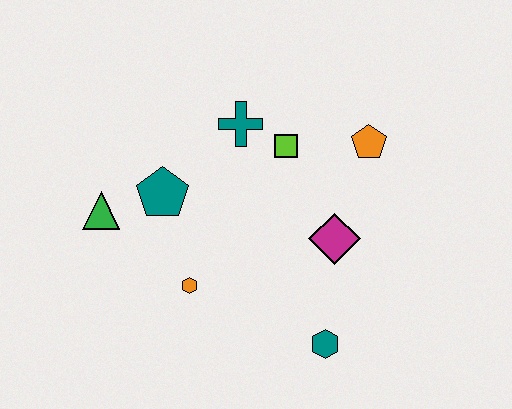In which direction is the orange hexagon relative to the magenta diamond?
The orange hexagon is to the left of the magenta diamond.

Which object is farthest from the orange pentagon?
The green triangle is farthest from the orange pentagon.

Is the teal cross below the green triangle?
No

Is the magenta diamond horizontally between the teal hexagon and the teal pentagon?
No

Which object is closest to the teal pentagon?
The green triangle is closest to the teal pentagon.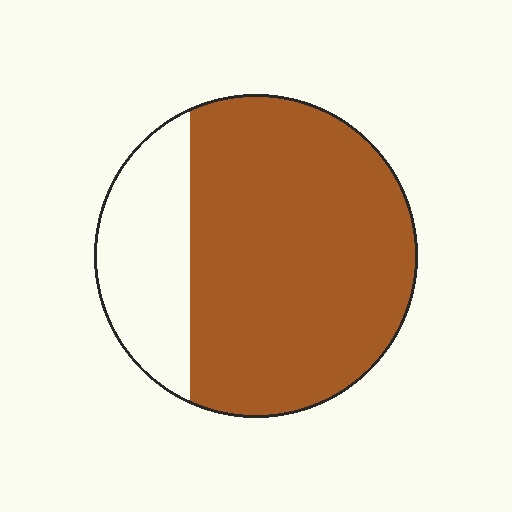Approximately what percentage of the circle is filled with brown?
Approximately 75%.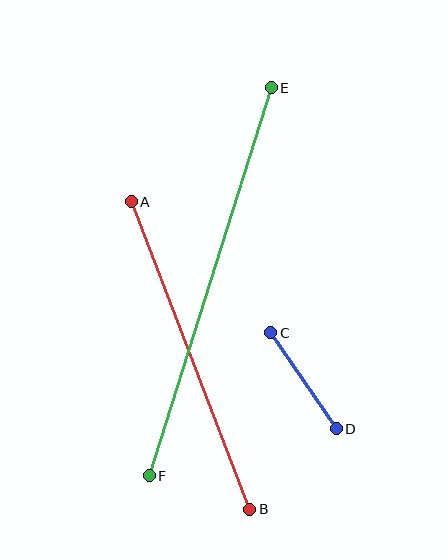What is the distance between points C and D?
The distance is approximately 116 pixels.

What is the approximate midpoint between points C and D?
The midpoint is at approximately (303, 381) pixels.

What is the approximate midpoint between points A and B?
The midpoint is at approximately (190, 356) pixels.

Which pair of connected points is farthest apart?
Points E and F are farthest apart.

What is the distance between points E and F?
The distance is approximately 407 pixels.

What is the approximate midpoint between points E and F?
The midpoint is at approximately (210, 282) pixels.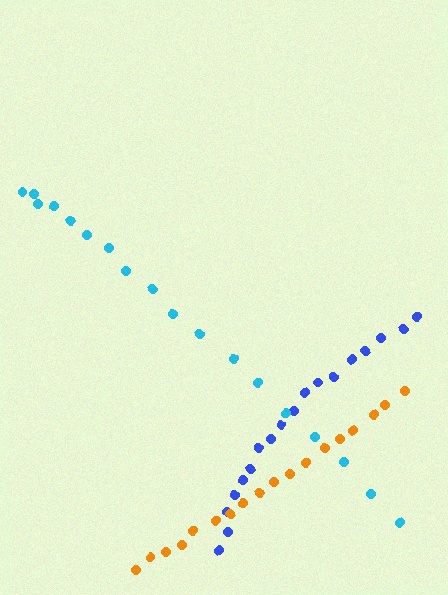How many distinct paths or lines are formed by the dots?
There are 3 distinct paths.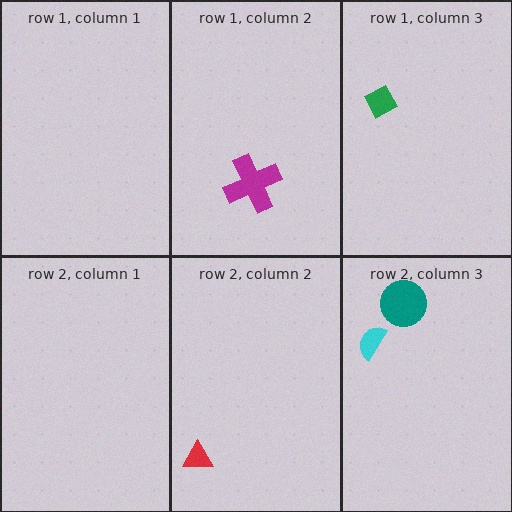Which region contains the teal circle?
The row 2, column 3 region.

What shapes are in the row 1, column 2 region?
The magenta cross.